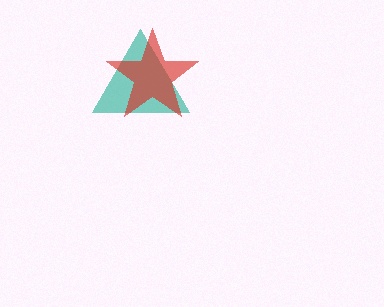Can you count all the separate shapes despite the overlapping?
Yes, there are 2 separate shapes.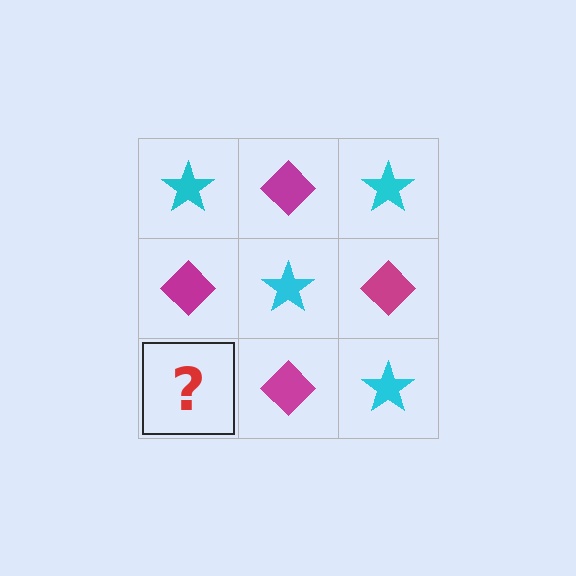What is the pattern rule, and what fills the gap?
The rule is that it alternates cyan star and magenta diamond in a checkerboard pattern. The gap should be filled with a cyan star.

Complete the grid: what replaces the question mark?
The question mark should be replaced with a cyan star.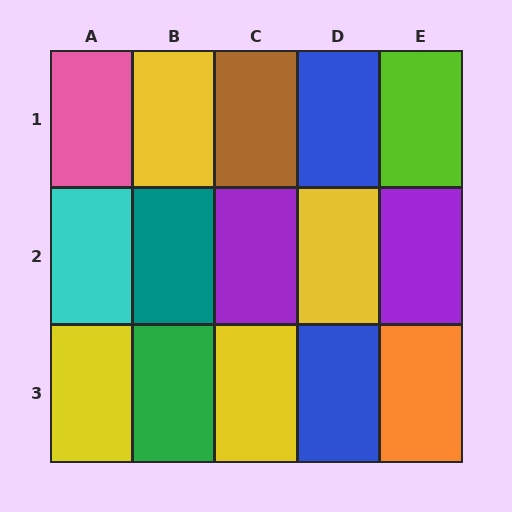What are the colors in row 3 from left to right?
Yellow, green, yellow, blue, orange.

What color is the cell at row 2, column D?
Yellow.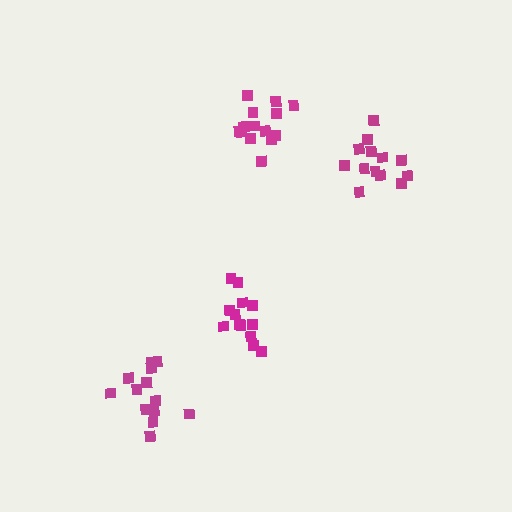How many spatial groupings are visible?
There are 4 spatial groupings.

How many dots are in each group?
Group 1: 13 dots, Group 2: 14 dots, Group 3: 13 dots, Group 4: 13 dots (53 total).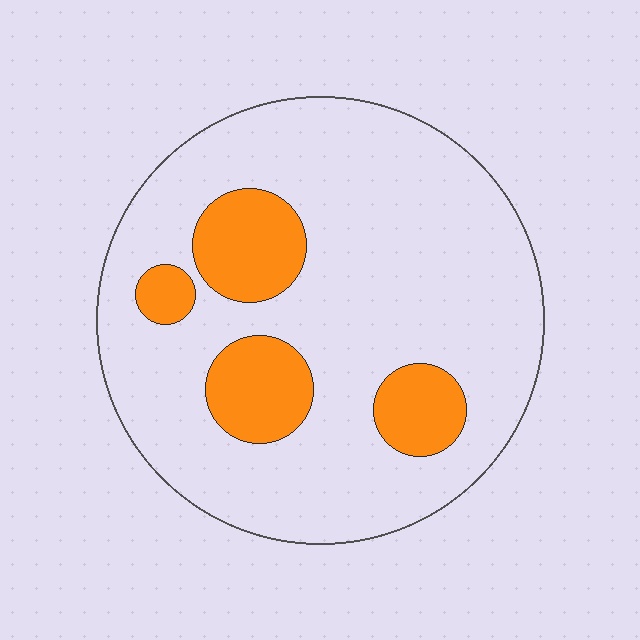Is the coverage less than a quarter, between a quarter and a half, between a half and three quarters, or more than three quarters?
Less than a quarter.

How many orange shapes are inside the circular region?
4.